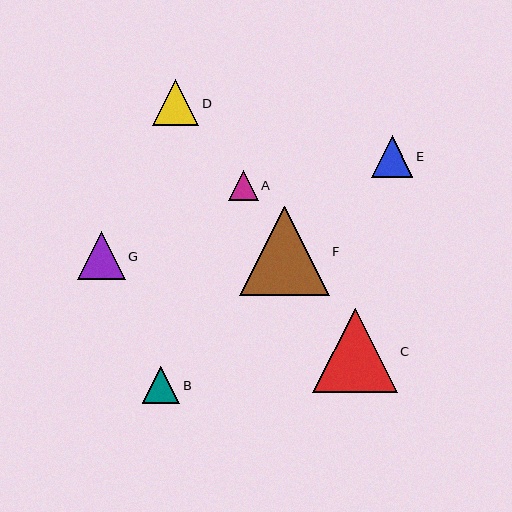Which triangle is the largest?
Triangle F is the largest with a size of approximately 90 pixels.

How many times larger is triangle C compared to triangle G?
Triangle C is approximately 1.8 times the size of triangle G.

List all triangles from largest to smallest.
From largest to smallest: F, C, G, D, E, B, A.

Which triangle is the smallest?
Triangle A is the smallest with a size of approximately 29 pixels.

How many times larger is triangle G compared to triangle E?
Triangle G is approximately 1.1 times the size of triangle E.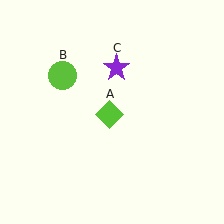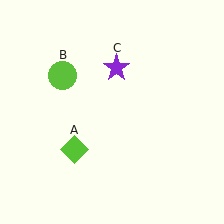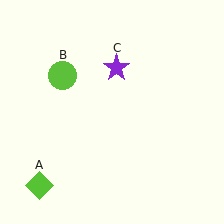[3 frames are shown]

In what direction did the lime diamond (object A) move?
The lime diamond (object A) moved down and to the left.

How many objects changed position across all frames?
1 object changed position: lime diamond (object A).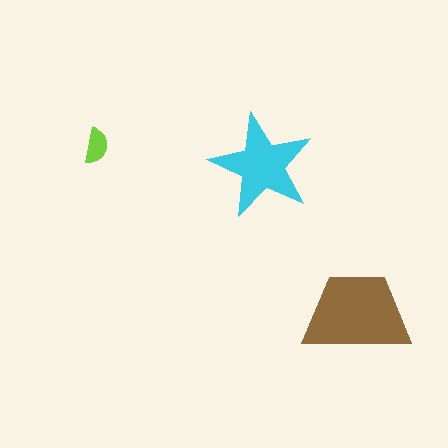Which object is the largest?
The brown trapezoid.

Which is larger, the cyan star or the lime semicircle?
The cyan star.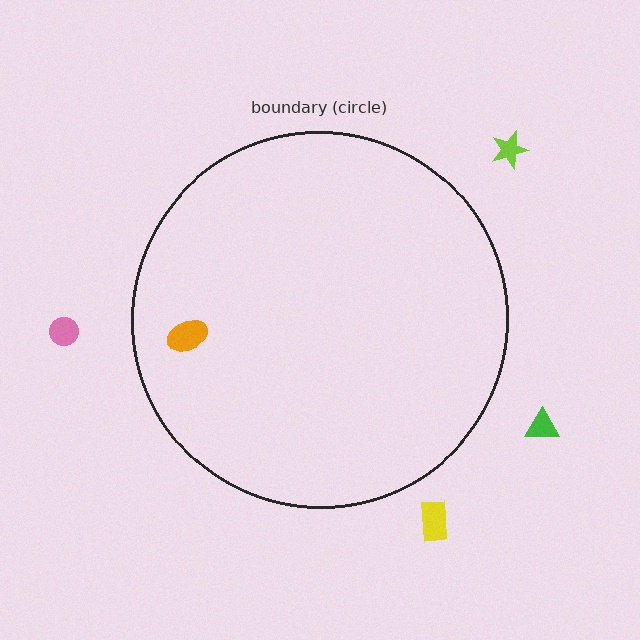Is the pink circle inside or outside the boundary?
Outside.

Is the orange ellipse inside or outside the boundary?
Inside.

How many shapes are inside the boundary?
1 inside, 4 outside.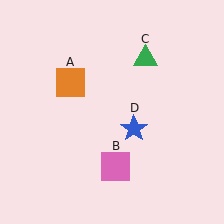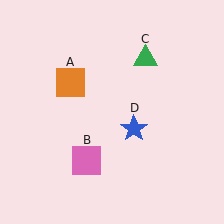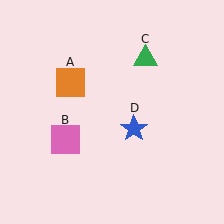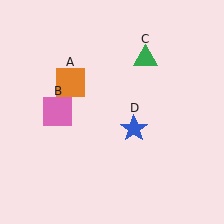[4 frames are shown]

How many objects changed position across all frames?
1 object changed position: pink square (object B).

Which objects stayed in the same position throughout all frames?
Orange square (object A) and green triangle (object C) and blue star (object D) remained stationary.